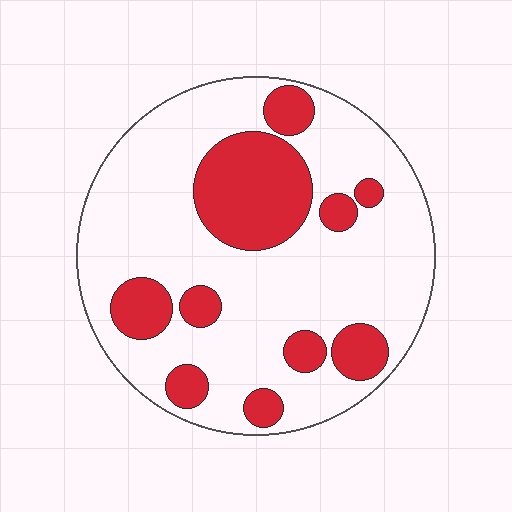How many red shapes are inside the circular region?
10.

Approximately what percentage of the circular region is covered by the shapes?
Approximately 25%.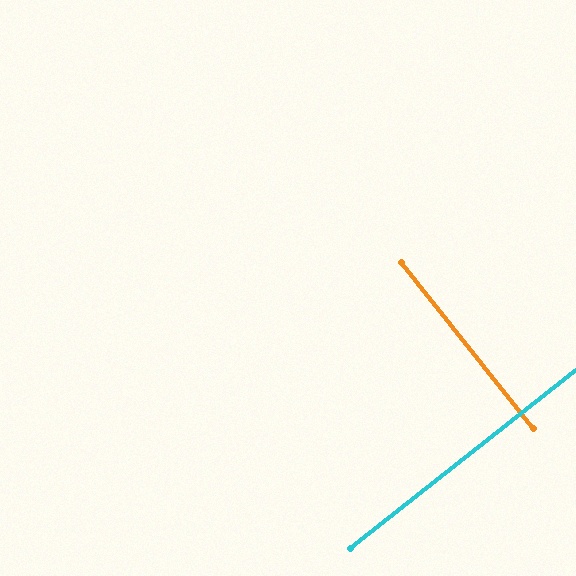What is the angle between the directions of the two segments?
Approximately 90 degrees.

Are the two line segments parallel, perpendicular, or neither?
Perpendicular — they meet at approximately 90°.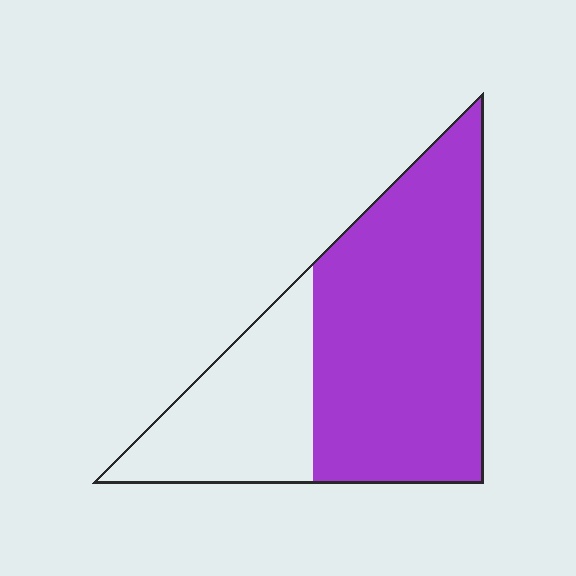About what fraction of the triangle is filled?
About two thirds (2/3).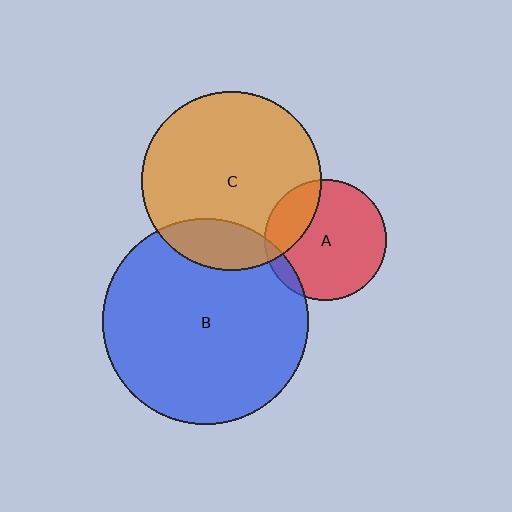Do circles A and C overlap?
Yes.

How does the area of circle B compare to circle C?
Approximately 1.3 times.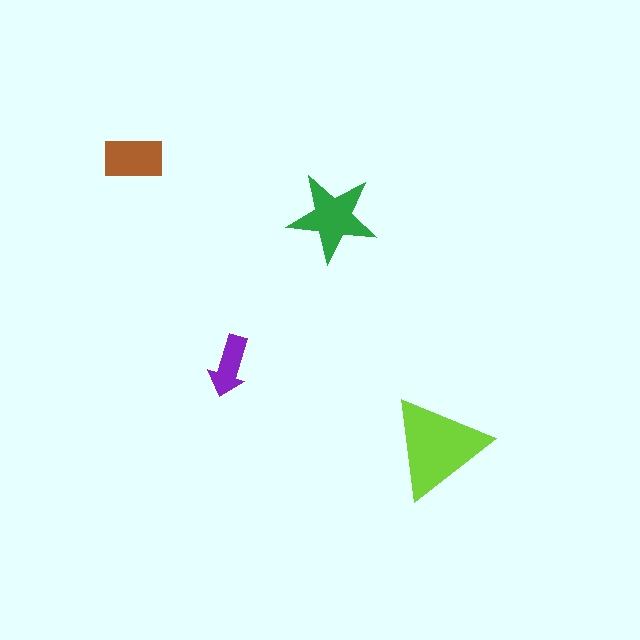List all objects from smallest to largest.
The purple arrow, the brown rectangle, the green star, the lime triangle.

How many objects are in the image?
There are 4 objects in the image.